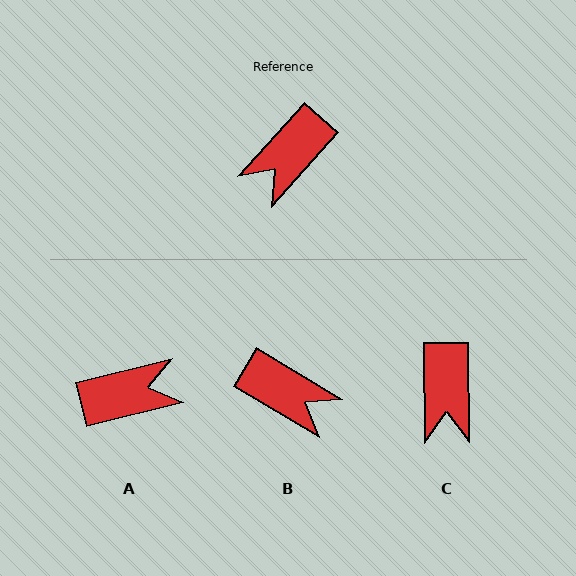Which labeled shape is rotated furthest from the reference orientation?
A, about 146 degrees away.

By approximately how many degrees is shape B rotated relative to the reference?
Approximately 101 degrees counter-clockwise.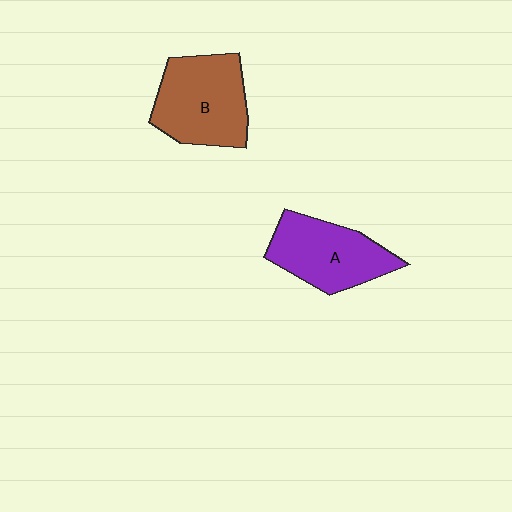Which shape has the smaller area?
Shape A (purple).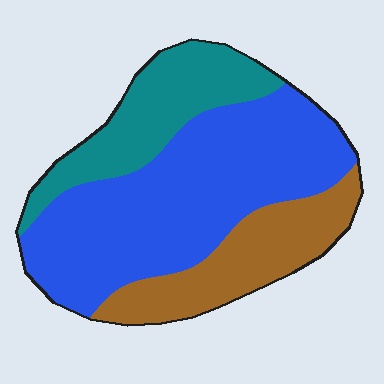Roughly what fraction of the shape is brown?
Brown takes up about one quarter (1/4) of the shape.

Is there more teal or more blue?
Blue.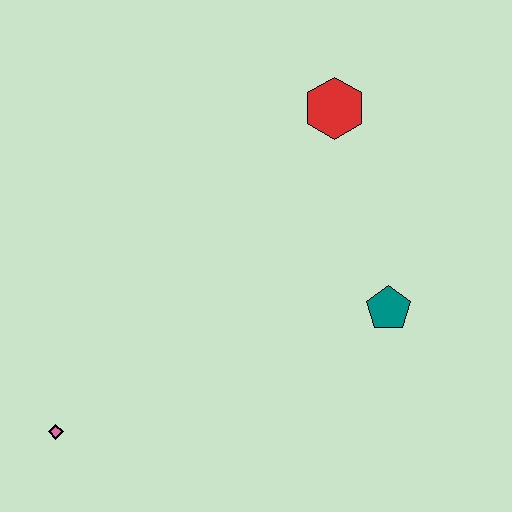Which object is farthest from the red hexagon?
The pink diamond is farthest from the red hexagon.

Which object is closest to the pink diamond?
The teal pentagon is closest to the pink diamond.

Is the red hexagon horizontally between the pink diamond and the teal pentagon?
Yes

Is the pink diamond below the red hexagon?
Yes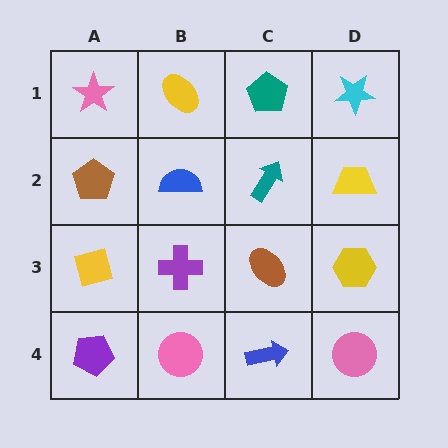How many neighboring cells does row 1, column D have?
2.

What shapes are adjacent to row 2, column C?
A teal pentagon (row 1, column C), a brown ellipse (row 3, column C), a blue semicircle (row 2, column B), a yellow trapezoid (row 2, column D).